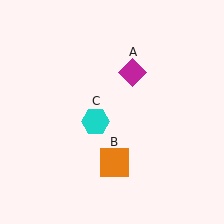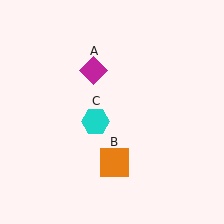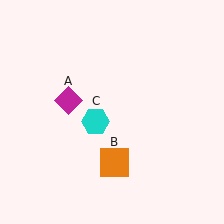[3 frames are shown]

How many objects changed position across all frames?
1 object changed position: magenta diamond (object A).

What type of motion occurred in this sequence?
The magenta diamond (object A) rotated counterclockwise around the center of the scene.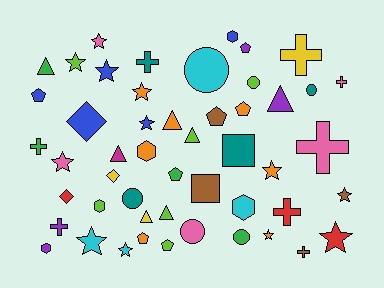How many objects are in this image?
There are 50 objects.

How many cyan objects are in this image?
There are 4 cyan objects.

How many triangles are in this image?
There are 7 triangles.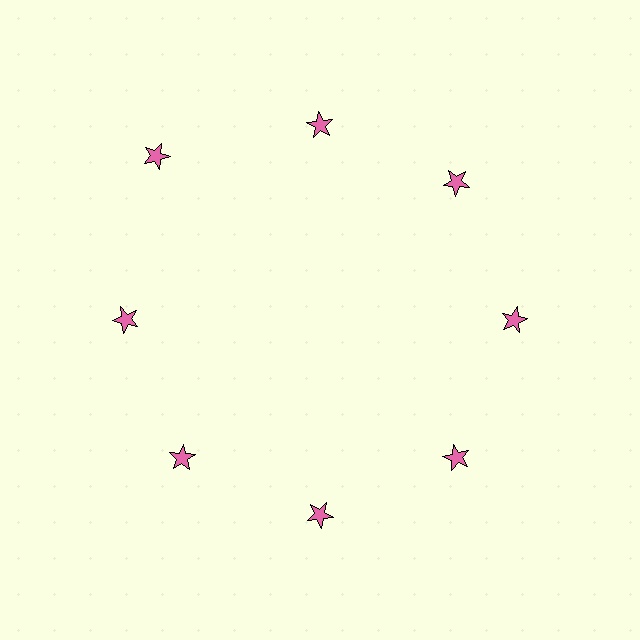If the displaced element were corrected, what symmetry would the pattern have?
It would have 8-fold rotational symmetry — the pattern would map onto itself every 45 degrees.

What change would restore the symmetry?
The symmetry would be restored by moving it inward, back onto the ring so that all 8 stars sit at equal angles and equal distance from the center.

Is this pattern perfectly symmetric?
No. The 8 pink stars are arranged in a ring, but one element near the 10 o'clock position is pushed outward from the center, breaking the 8-fold rotational symmetry.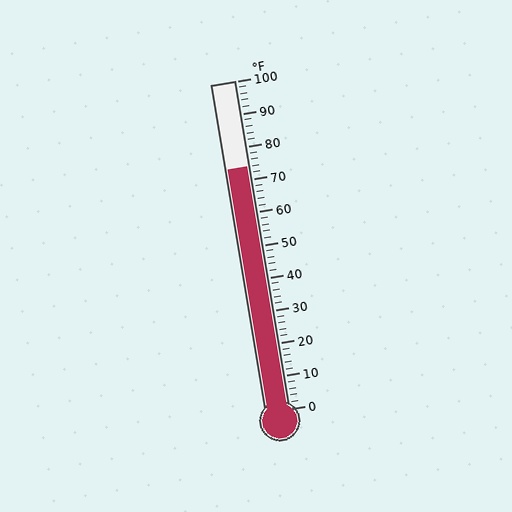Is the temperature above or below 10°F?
The temperature is above 10°F.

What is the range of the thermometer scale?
The thermometer scale ranges from 0°F to 100°F.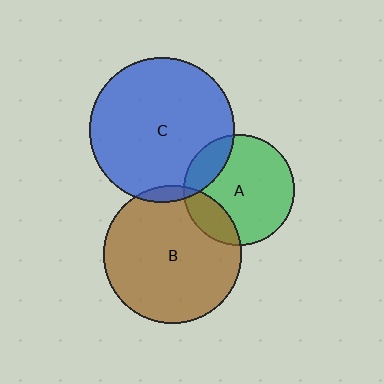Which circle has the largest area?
Circle C (blue).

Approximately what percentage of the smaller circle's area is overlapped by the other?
Approximately 5%.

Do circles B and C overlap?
Yes.